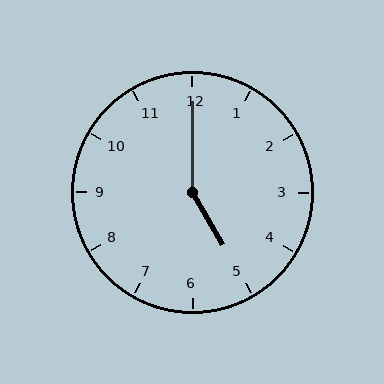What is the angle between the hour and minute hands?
Approximately 150 degrees.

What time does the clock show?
5:00.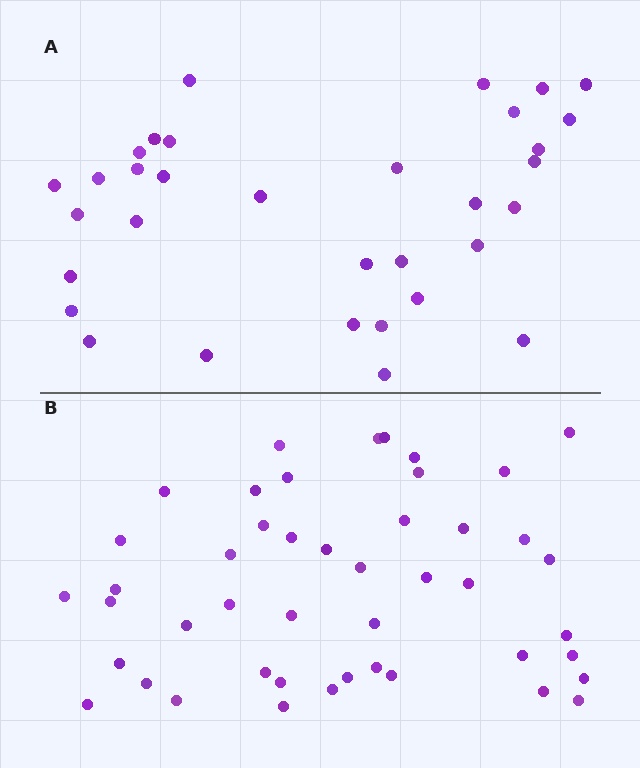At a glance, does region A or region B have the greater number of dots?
Region B (the bottom region) has more dots.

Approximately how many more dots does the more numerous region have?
Region B has approximately 15 more dots than region A.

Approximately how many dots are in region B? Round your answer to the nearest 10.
About 50 dots. (The exact count is 46, which rounds to 50.)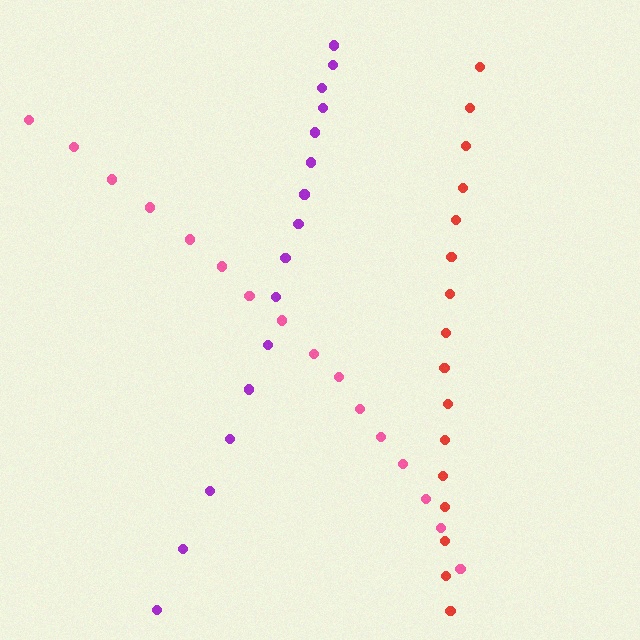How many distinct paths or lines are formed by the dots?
There are 3 distinct paths.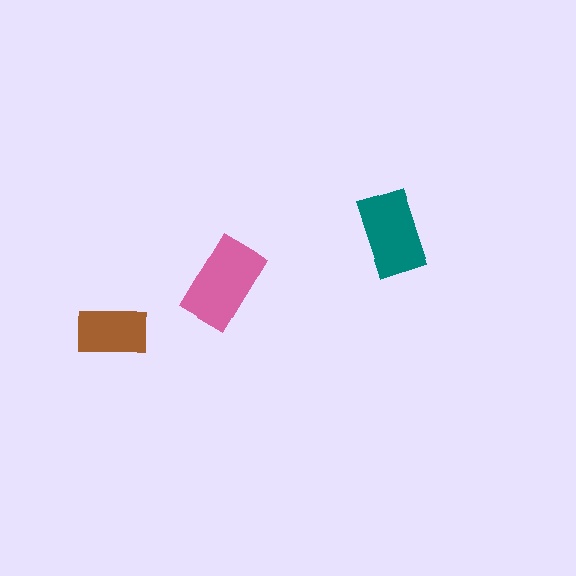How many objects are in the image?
There are 3 objects in the image.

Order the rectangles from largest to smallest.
the pink one, the teal one, the brown one.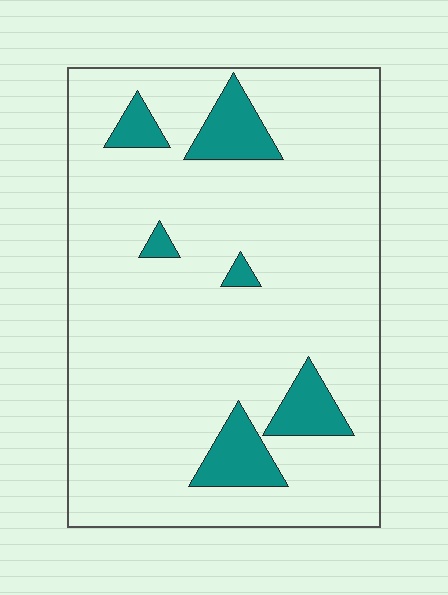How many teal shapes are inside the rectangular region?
6.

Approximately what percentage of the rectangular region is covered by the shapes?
Approximately 10%.